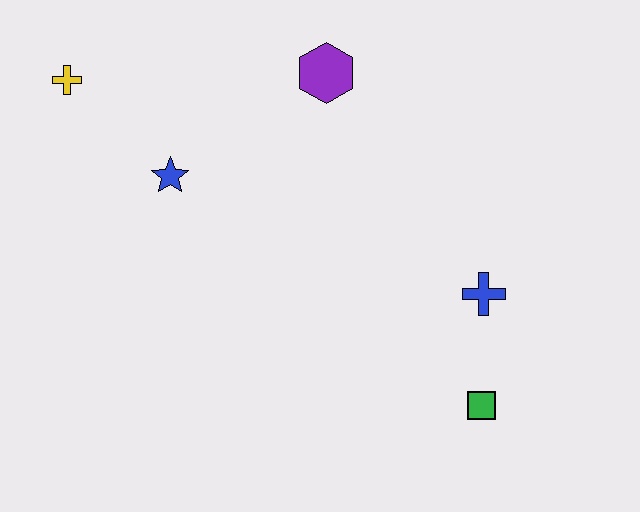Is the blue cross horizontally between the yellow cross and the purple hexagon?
No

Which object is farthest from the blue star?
The green square is farthest from the blue star.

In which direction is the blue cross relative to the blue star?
The blue cross is to the right of the blue star.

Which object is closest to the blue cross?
The green square is closest to the blue cross.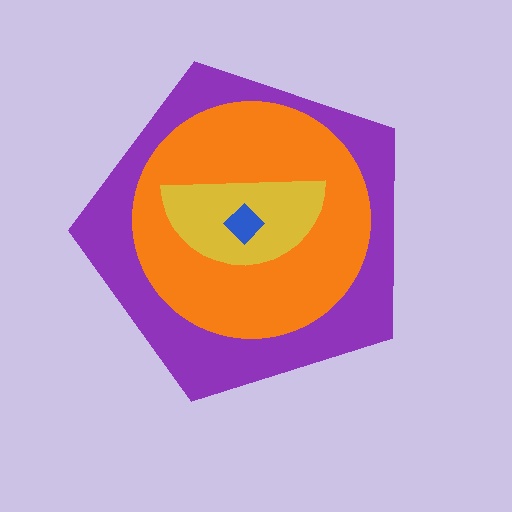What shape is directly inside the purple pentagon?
The orange circle.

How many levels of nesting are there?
4.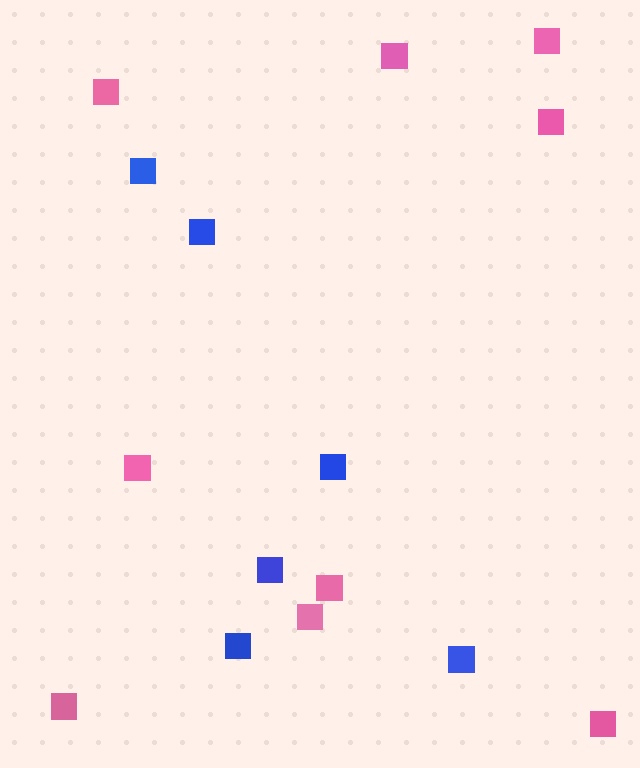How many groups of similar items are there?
There are 2 groups: one group of pink squares (9) and one group of blue squares (6).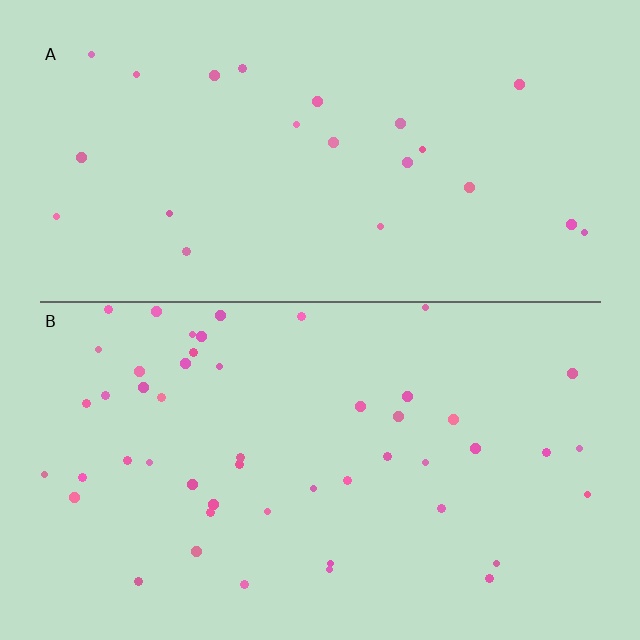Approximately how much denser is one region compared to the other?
Approximately 2.2× — region B over region A.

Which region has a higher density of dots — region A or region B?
B (the bottom).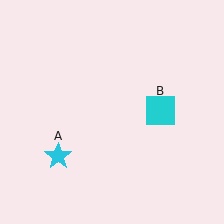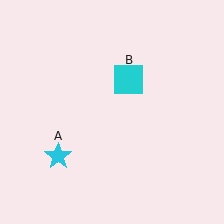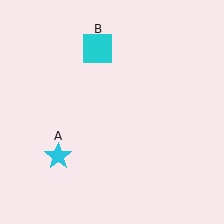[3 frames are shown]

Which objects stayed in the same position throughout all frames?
Cyan star (object A) remained stationary.